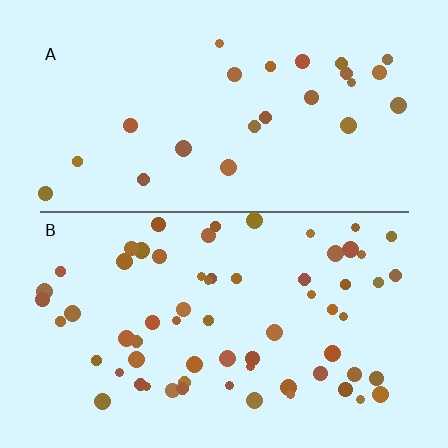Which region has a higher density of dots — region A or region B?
B (the bottom).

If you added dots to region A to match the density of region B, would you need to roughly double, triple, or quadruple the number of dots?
Approximately triple.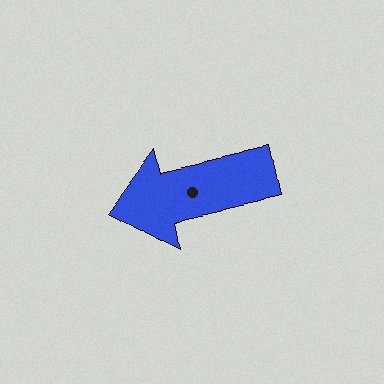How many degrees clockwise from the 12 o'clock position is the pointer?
Approximately 258 degrees.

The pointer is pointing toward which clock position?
Roughly 9 o'clock.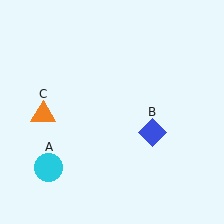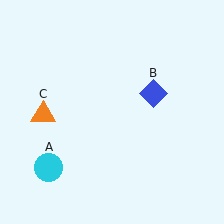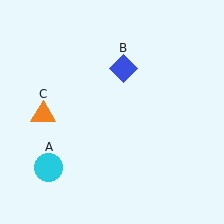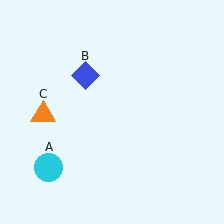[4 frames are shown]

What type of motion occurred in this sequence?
The blue diamond (object B) rotated counterclockwise around the center of the scene.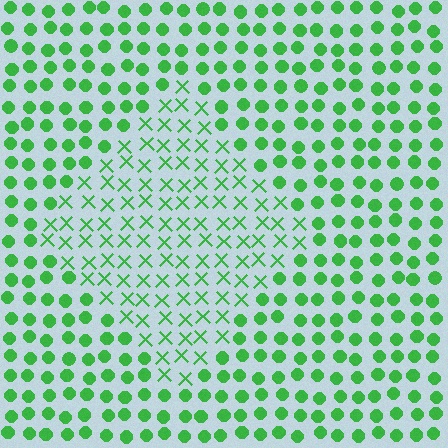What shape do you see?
I see a diamond.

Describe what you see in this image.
The image is filled with small green elements arranged in a uniform grid. A diamond-shaped region contains X marks, while the surrounding area contains circles. The boundary is defined purely by the change in element shape.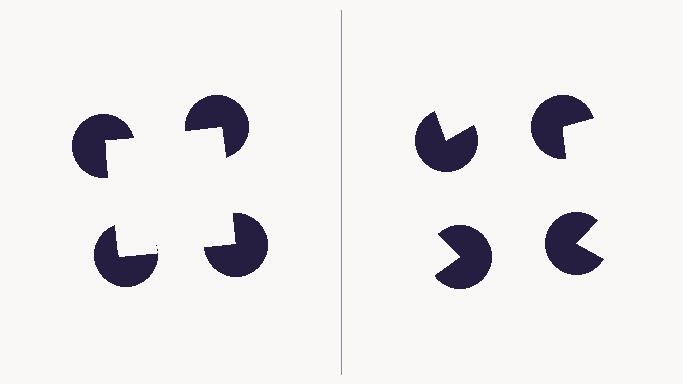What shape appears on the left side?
An illusory square.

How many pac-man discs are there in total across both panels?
8 — 4 on each side.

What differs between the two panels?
The pac-man discs are positioned identically on both sides; only the wedge orientations differ. On the left they align to a square; on the right they are misaligned.